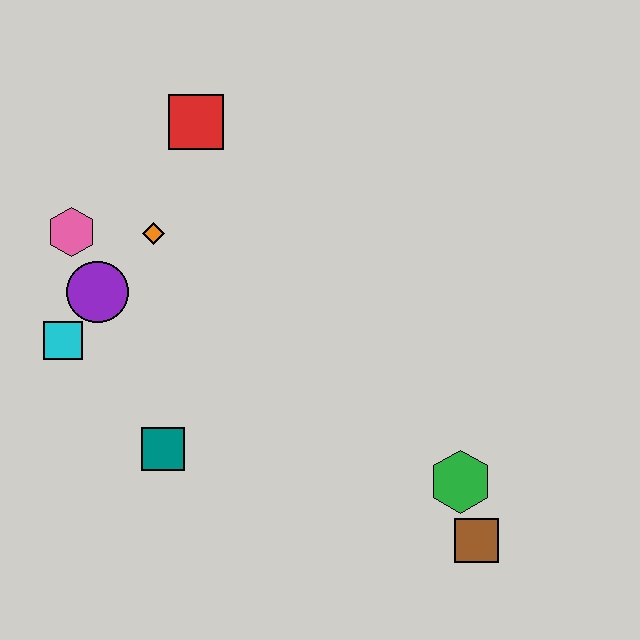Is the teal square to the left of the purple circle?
No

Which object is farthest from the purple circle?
The brown square is farthest from the purple circle.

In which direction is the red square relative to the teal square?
The red square is above the teal square.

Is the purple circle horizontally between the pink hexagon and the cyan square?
No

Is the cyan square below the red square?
Yes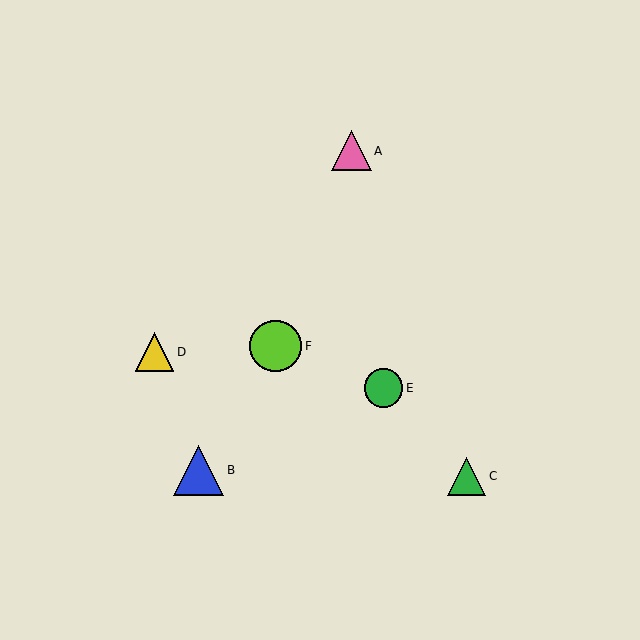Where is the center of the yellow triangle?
The center of the yellow triangle is at (155, 352).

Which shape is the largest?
The lime circle (labeled F) is the largest.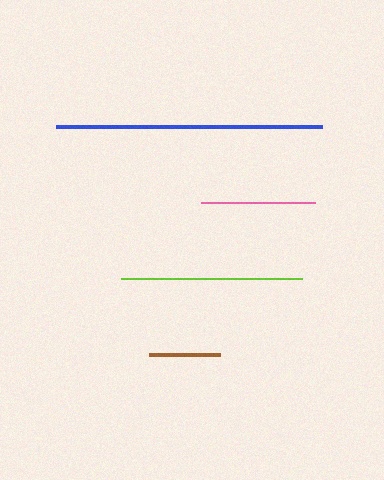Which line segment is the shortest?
The brown line is the shortest at approximately 71 pixels.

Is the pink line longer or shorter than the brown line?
The pink line is longer than the brown line.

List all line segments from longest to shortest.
From longest to shortest: blue, lime, pink, brown.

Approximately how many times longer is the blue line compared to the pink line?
The blue line is approximately 2.3 times the length of the pink line.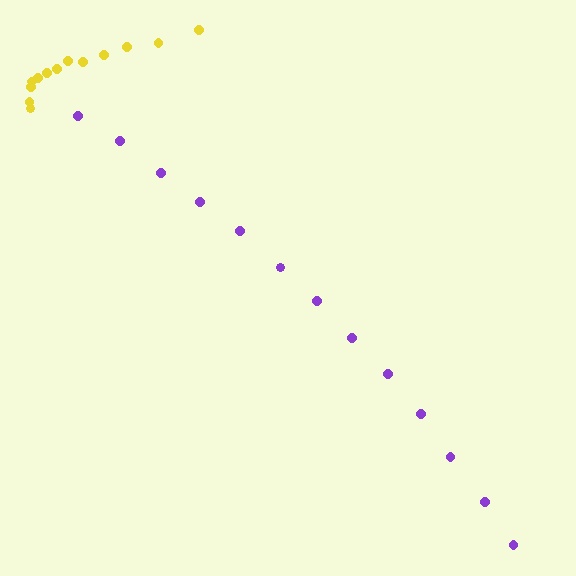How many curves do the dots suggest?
There are 2 distinct paths.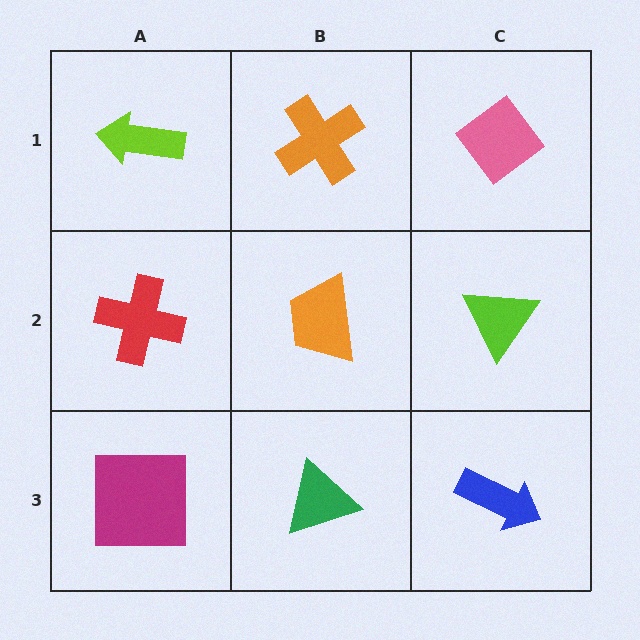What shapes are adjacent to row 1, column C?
A lime triangle (row 2, column C), an orange cross (row 1, column B).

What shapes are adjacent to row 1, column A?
A red cross (row 2, column A), an orange cross (row 1, column B).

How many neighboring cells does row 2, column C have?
3.